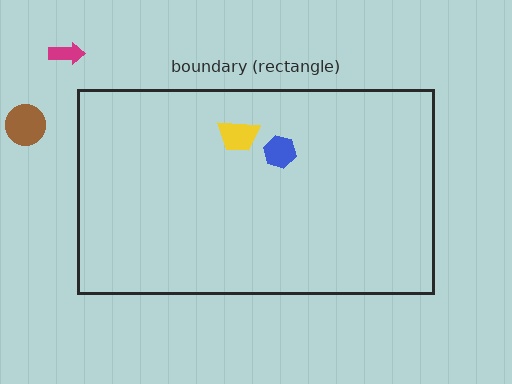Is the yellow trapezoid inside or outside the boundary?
Inside.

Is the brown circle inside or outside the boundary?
Outside.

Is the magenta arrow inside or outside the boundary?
Outside.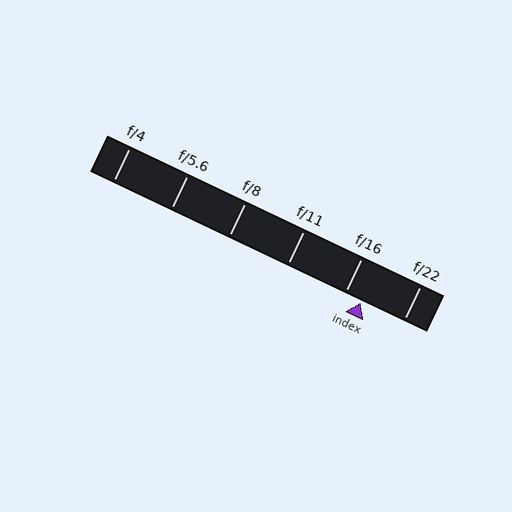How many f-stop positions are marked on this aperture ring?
There are 6 f-stop positions marked.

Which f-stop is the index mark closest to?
The index mark is closest to f/16.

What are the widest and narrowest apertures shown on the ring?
The widest aperture shown is f/4 and the narrowest is f/22.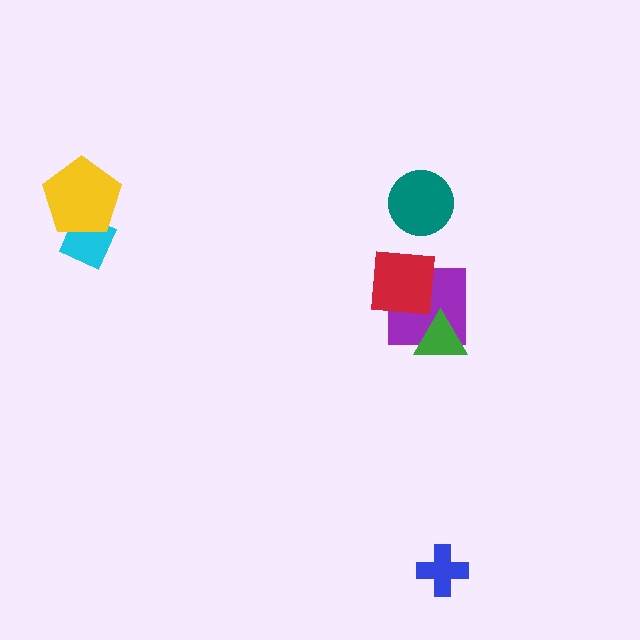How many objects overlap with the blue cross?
0 objects overlap with the blue cross.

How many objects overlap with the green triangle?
1 object overlaps with the green triangle.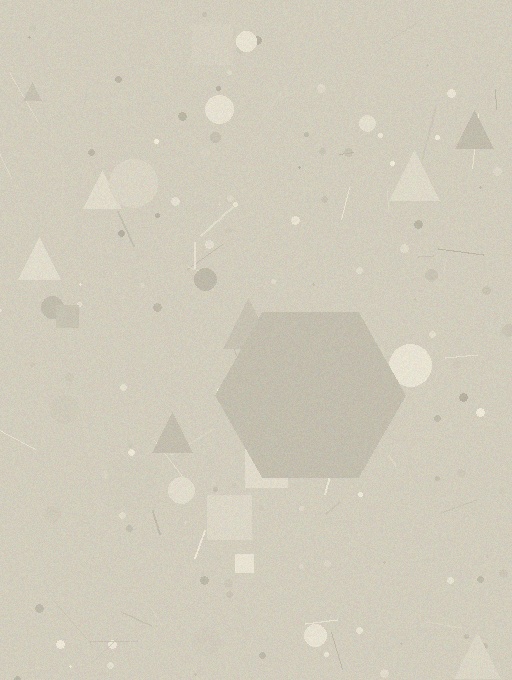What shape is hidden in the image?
A hexagon is hidden in the image.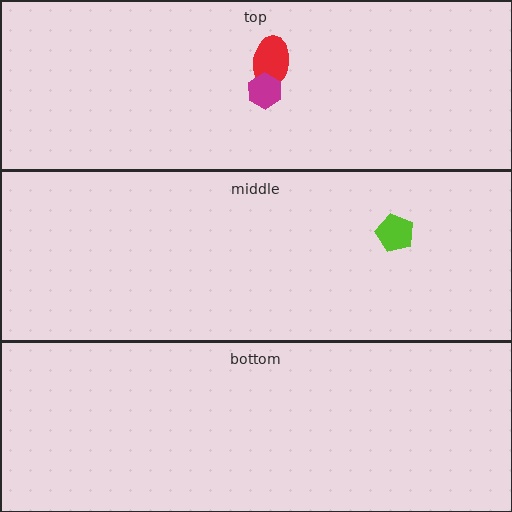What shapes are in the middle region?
The lime pentagon.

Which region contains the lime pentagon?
The middle region.